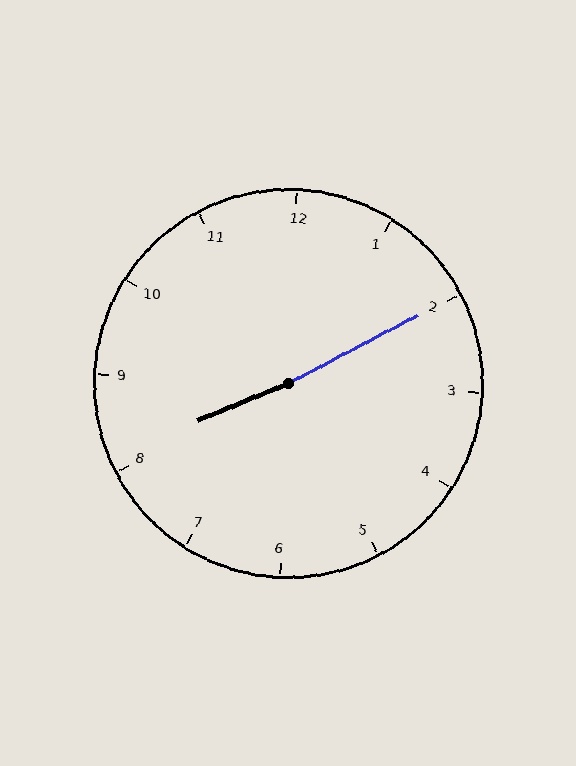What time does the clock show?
8:10.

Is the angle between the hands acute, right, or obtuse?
It is obtuse.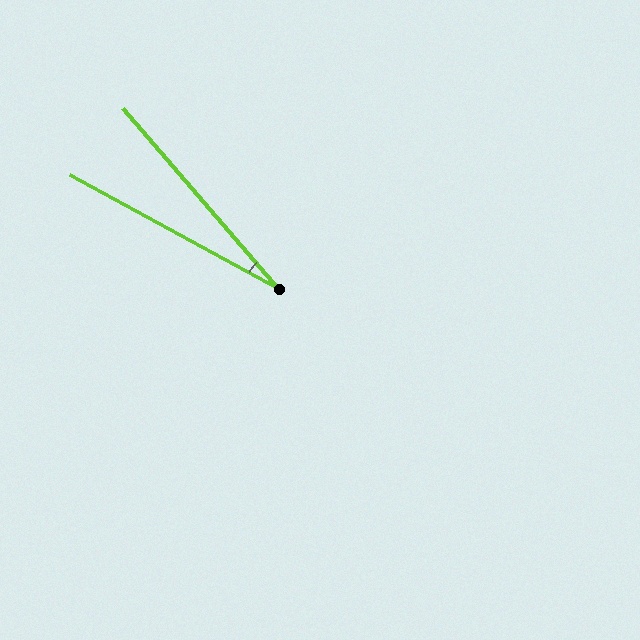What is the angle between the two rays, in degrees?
Approximately 21 degrees.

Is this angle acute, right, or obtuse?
It is acute.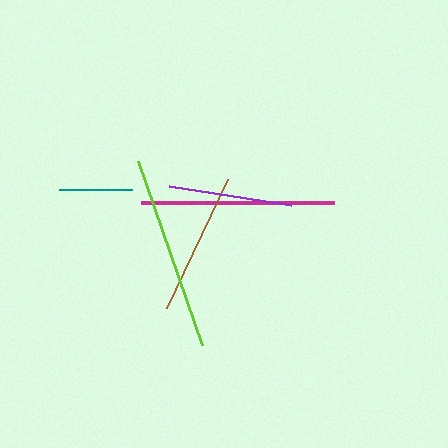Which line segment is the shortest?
The teal line is the shortest at approximately 74 pixels.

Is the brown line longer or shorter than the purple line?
The brown line is longer than the purple line.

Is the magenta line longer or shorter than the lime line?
The lime line is longer than the magenta line.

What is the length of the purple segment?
The purple segment is approximately 124 pixels long.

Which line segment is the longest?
The lime line is the longest at approximately 194 pixels.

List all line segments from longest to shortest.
From longest to shortest: lime, magenta, brown, purple, teal.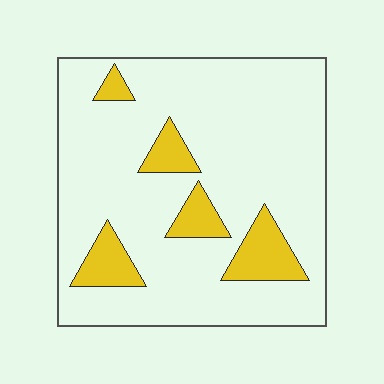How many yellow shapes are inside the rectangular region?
5.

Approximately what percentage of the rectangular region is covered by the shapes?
Approximately 15%.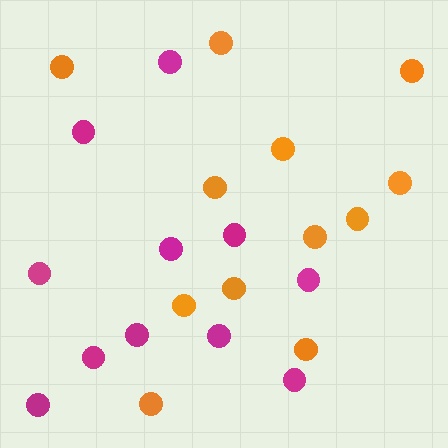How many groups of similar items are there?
There are 2 groups: one group of orange circles (12) and one group of magenta circles (11).